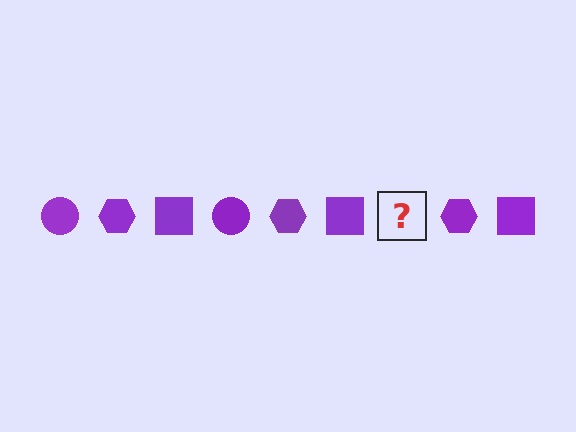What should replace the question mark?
The question mark should be replaced with a purple circle.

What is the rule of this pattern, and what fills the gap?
The rule is that the pattern cycles through circle, hexagon, square shapes in purple. The gap should be filled with a purple circle.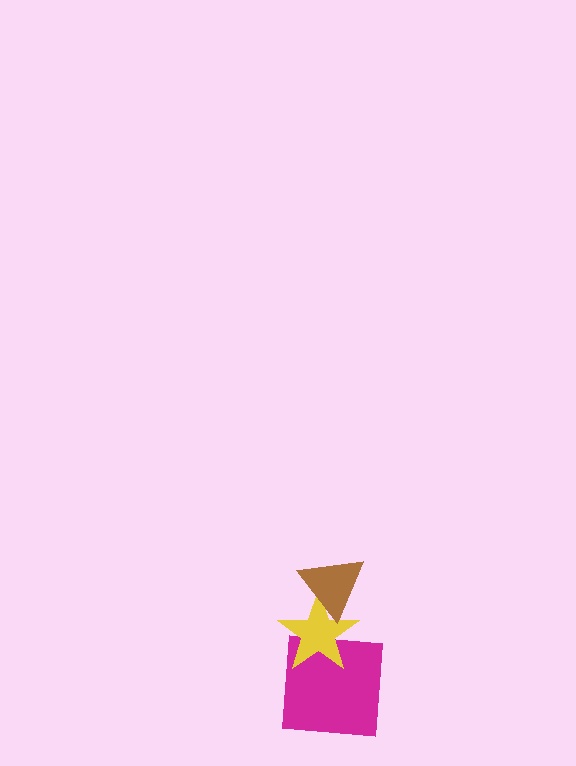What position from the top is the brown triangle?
The brown triangle is 1st from the top.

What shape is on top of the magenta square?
The yellow star is on top of the magenta square.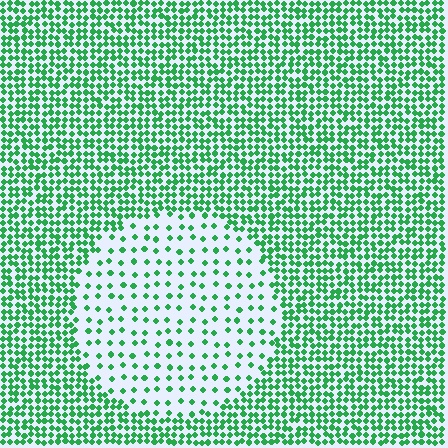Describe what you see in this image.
The image contains small green elements arranged at two different densities. A circle-shaped region is visible where the elements are less densely packed than the surrounding area.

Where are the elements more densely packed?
The elements are more densely packed outside the circle boundary.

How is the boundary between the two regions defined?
The boundary is defined by a change in element density (approximately 2.9x ratio). All elements are the same color, size, and shape.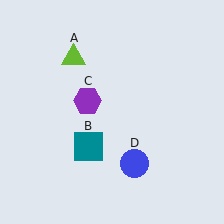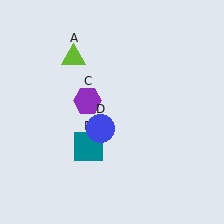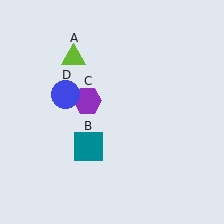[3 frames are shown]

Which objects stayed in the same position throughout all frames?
Lime triangle (object A) and teal square (object B) and purple hexagon (object C) remained stationary.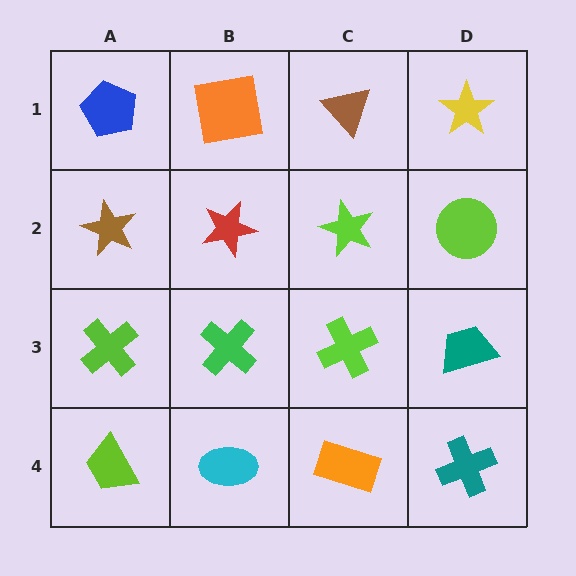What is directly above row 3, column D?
A lime circle.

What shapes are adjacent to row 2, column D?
A yellow star (row 1, column D), a teal trapezoid (row 3, column D), a lime star (row 2, column C).